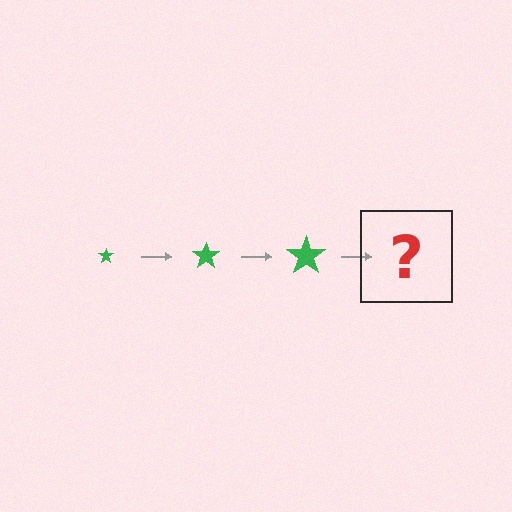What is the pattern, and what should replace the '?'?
The pattern is that the star gets progressively larger each step. The '?' should be a green star, larger than the previous one.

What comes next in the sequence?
The next element should be a green star, larger than the previous one.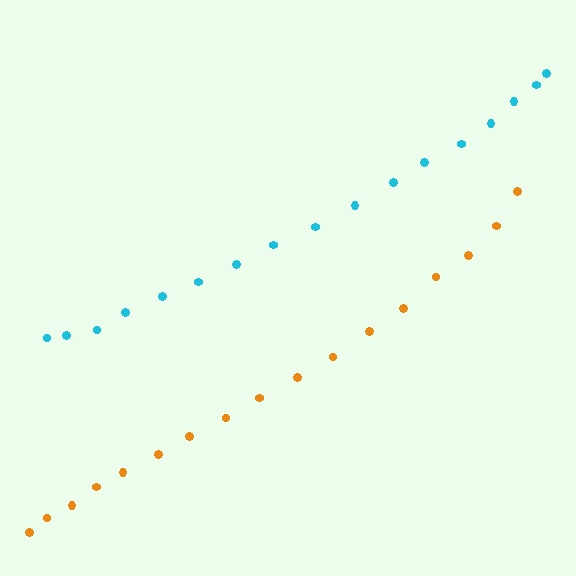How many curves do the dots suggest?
There are 2 distinct paths.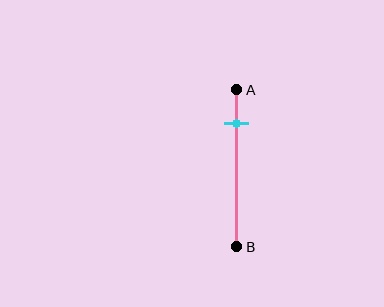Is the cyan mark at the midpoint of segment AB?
No, the mark is at about 20% from A, not at the 50% midpoint.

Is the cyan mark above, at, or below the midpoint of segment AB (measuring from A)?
The cyan mark is above the midpoint of segment AB.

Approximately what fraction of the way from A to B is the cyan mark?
The cyan mark is approximately 20% of the way from A to B.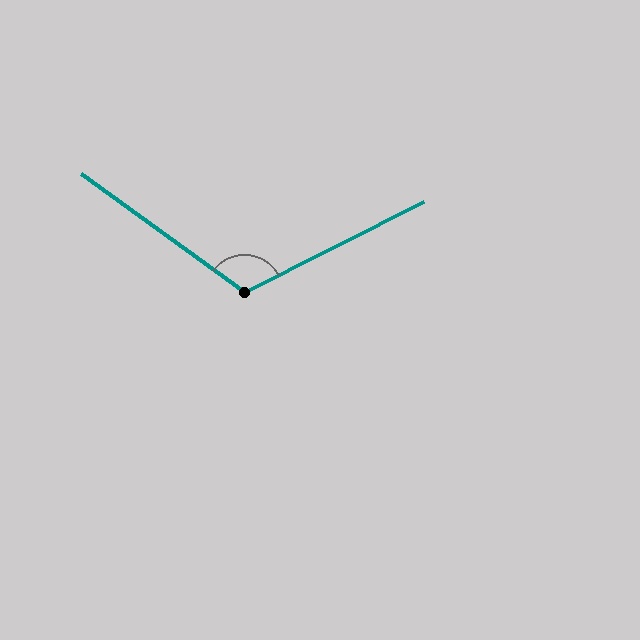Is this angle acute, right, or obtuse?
It is obtuse.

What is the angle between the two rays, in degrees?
Approximately 117 degrees.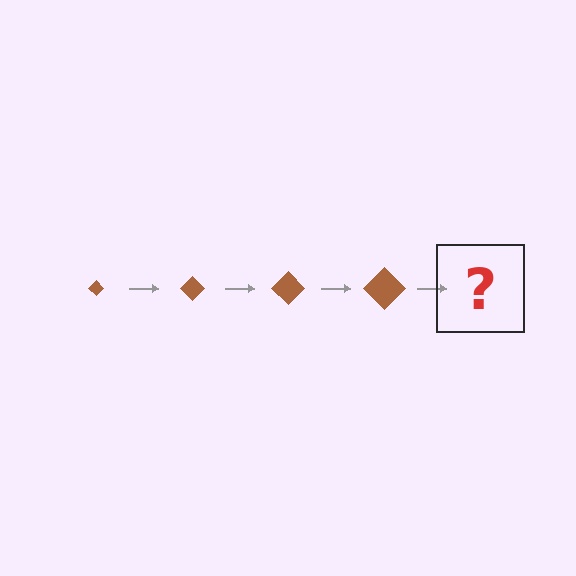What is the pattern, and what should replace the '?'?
The pattern is that the diamond gets progressively larger each step. The '?' should be a brown diamond, larger than the previous one.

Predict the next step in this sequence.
The next step is a brown diamond, larger than the previous one.